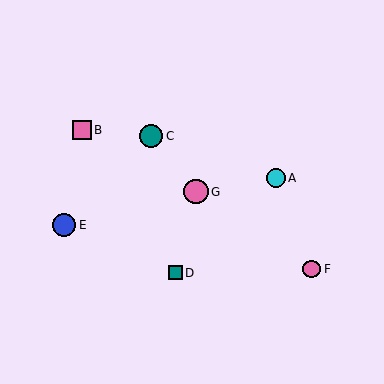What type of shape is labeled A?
Shape A is a cyan circle.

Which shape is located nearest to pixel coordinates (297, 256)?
The pink circle (labeled F) at (312, 269) is nearest to that location.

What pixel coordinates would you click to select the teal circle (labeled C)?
Click at (151, 136) to select the teal circle C.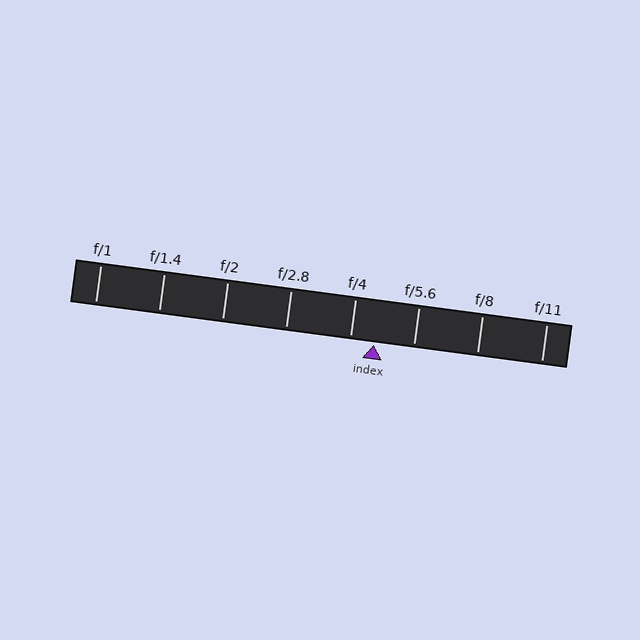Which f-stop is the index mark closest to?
The index mark is closest to f/4.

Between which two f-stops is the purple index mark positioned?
The index mark is between f/4 and f/5.6.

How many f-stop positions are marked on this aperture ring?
There are 8 f-stop positions marked.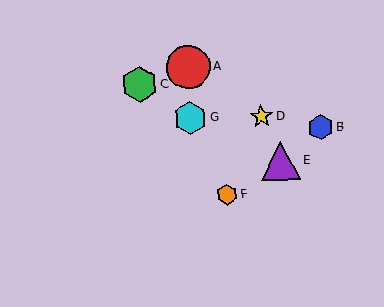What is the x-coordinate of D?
Object D is at x≈262.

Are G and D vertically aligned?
No, G is at x≈190 and D is at x≈262.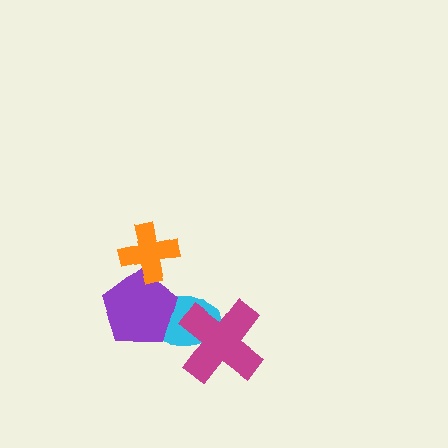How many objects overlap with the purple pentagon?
2 objects overlap with the purple pentagon.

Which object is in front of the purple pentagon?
The orange cross is in front of the purple pentagon.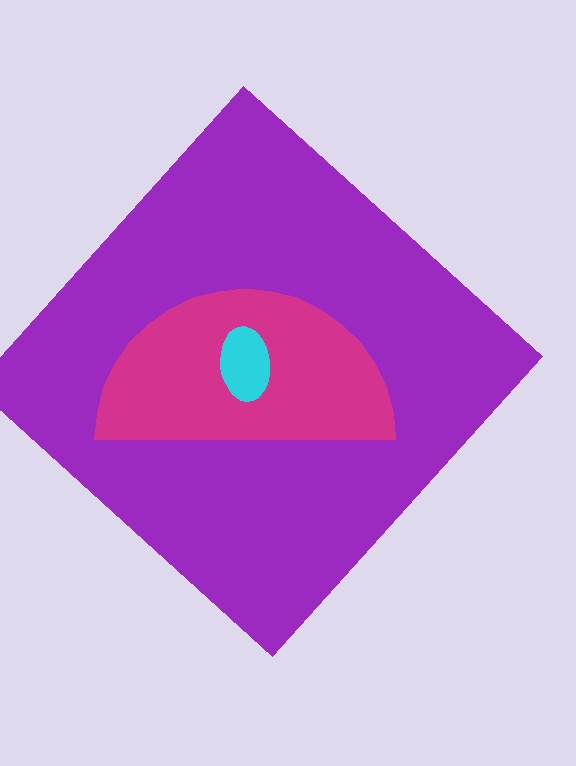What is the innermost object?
The cyan ellipse.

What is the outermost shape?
The purple diamond.